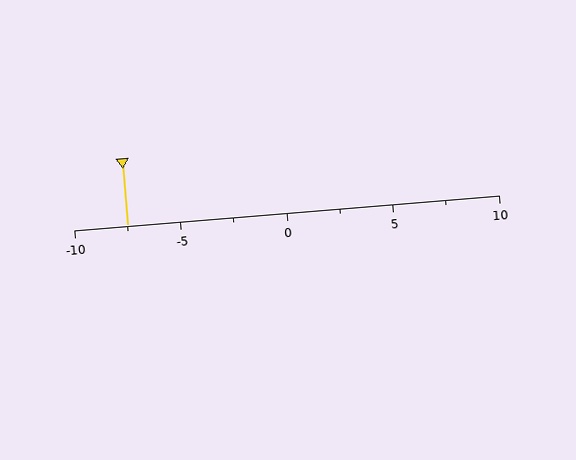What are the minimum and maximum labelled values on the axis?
The axis runs from -10 to 10.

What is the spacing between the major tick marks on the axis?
The major ticks are spaced 5 apart.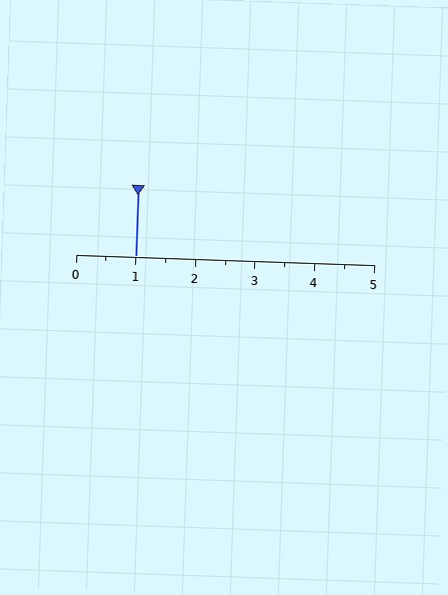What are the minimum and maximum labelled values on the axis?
The axis runs from 0 to 5.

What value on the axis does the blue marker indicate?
The marker indicates approximately 1.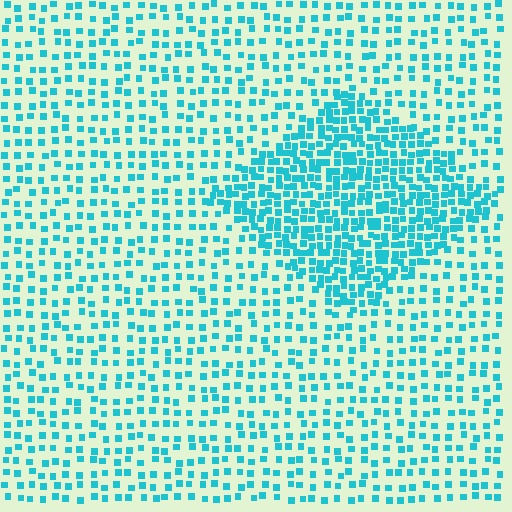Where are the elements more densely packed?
The elements are more densely packed inside the diamond boundary.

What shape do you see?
I see a diamond.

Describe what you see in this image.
The image contains small cyan elements arranged at two different densities. A diamond-shaped region is visible where the elements are more densely packed than the surrounding area.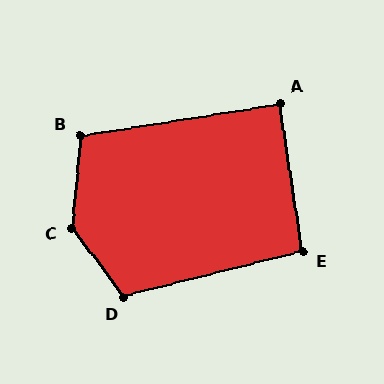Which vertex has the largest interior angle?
C, at approximately 138 degrees.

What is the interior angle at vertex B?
Approximately 104 degrees (obtuse).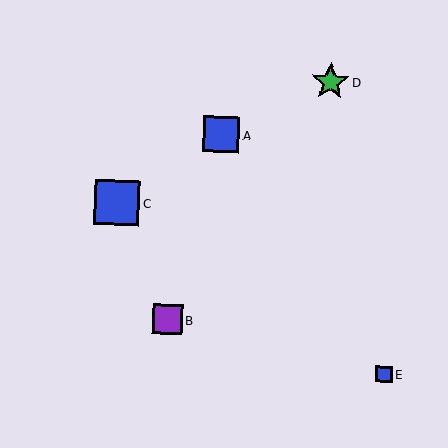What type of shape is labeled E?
Shape E is a blue square.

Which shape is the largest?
The blue square (labeled C) is the largest.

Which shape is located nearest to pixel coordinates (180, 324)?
The purple square (labeled B) at (167, 319) is nearest to that location.